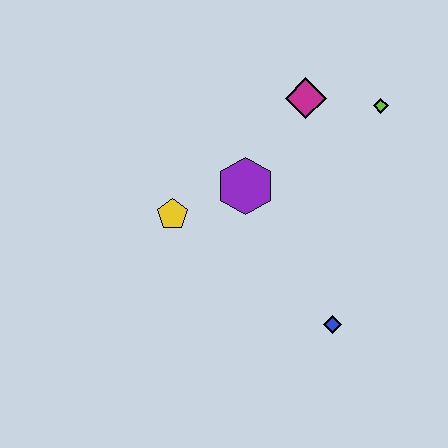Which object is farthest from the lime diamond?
The yellow pentagon is farthest from the lime diamond.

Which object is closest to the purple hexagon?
The yellow pentagon is closest to the purple hexagon.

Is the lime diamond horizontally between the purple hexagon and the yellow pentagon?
No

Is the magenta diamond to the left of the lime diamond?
Yes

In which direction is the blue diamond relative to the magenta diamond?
The blue diamond is below the magenta diamond.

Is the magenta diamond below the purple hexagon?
No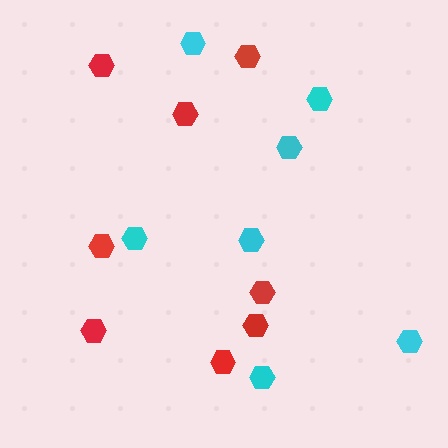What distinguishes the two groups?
There are 2 groups: one group of red hexagons (8) and one group of cyan hexagons (7).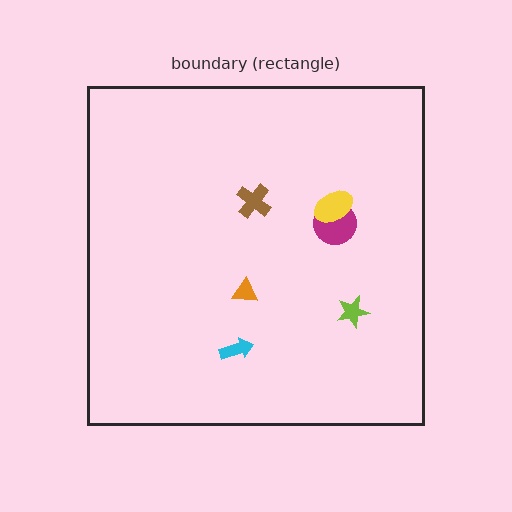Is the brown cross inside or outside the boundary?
Inside.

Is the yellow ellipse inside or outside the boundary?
Inside.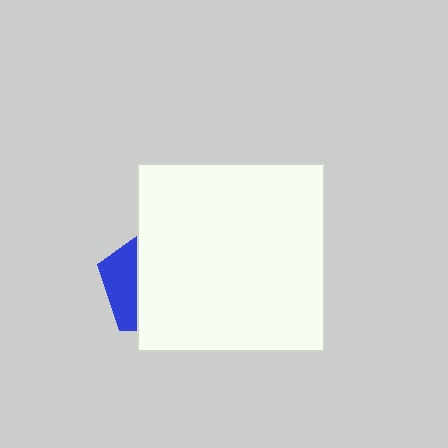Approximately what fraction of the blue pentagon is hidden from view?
Roughly 70% of the blue pentagon is hidden behind the white square.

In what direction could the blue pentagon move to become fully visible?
The blue pentagon could move left. That would shift it out from behind the white square entirely.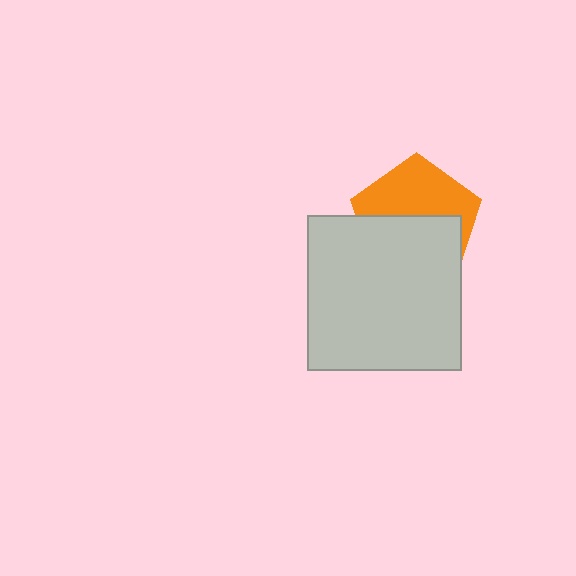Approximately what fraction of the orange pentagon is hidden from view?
Roughly 52% of the orange pentagon is hidden behind the light gray square.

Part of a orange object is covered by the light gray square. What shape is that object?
It is a pentagon.